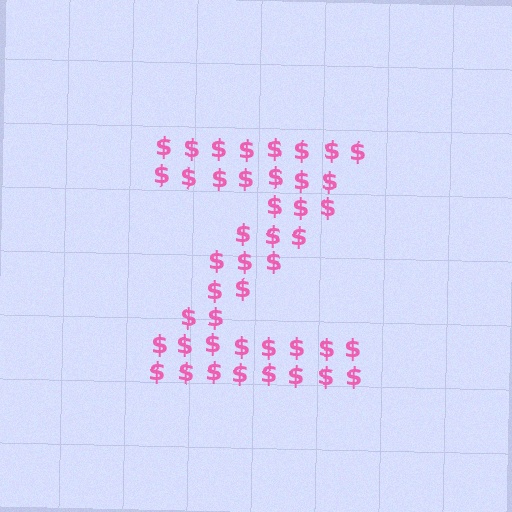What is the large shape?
The large shape is the letter Z.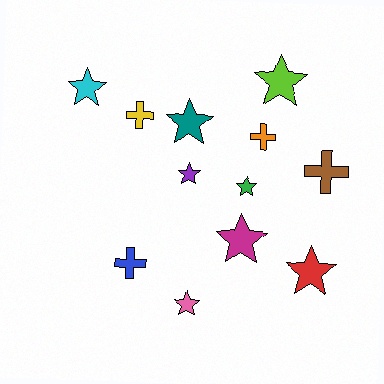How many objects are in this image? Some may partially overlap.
There are 12 objects.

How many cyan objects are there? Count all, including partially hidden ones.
There is 1 cyan object.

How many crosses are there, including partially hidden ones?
There are 4 crosses.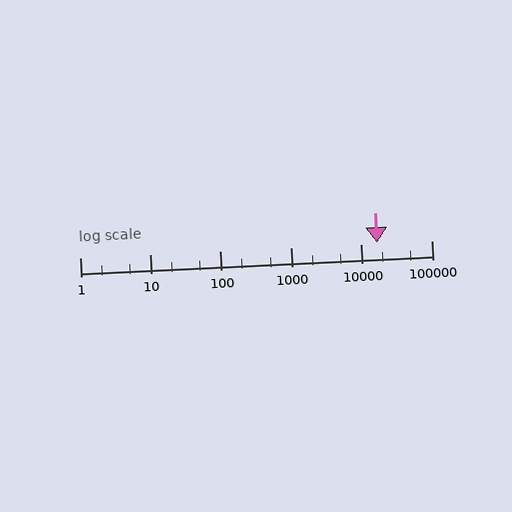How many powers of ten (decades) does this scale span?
The scale spans 5 decades, from 1 to 100000.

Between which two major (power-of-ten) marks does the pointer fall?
The pointer is between 10000 and 100000.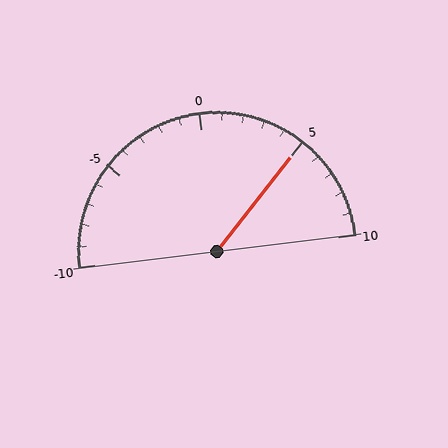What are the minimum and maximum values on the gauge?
The gauge ranges from -10 to 10.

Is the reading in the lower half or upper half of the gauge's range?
The reading is in the upper half of the range (-10 to 10).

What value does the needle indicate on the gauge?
The needle indicates approximately 5.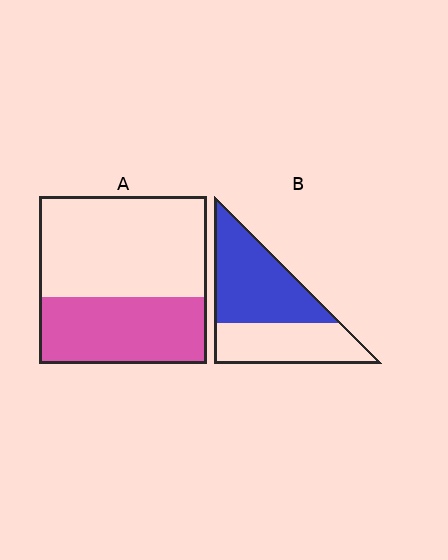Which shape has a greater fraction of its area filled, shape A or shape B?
Shape B.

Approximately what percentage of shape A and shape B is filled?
A is approximately 40% and B is approximately 55%.